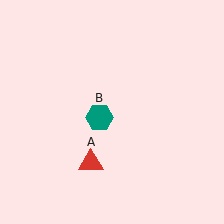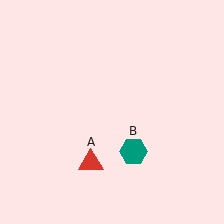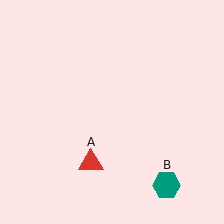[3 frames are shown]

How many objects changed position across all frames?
1 object changed position: teal hexagon (object B).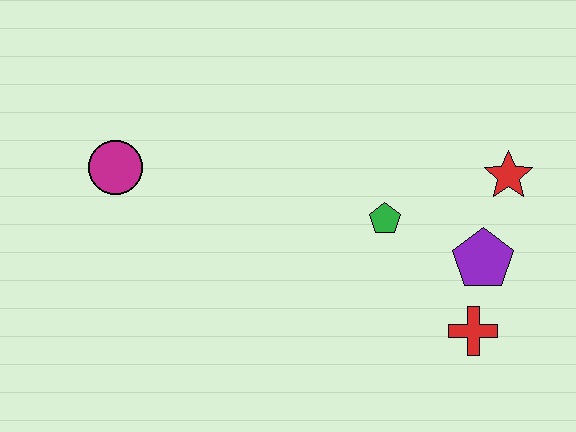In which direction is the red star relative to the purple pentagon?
The red star is above the purple pentagon.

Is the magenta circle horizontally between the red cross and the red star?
No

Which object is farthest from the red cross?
The magenta circle is farthest from the red cross.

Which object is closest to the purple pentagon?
The red cross is closest to the purple pentagon.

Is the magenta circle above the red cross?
Yes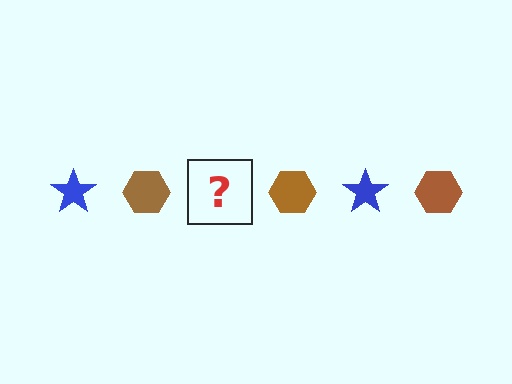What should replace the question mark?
The question mark should be replaced with a blue star.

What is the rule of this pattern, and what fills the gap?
The rule is that the pattern alternates between blue star and brown hexagon. The gap should be filled with a blue star.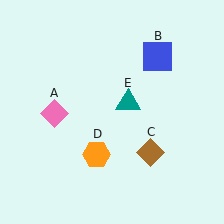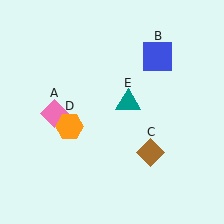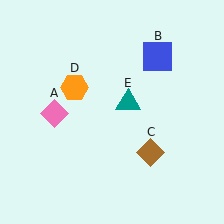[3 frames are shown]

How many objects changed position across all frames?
1 object changed position: orange hexagon (object D).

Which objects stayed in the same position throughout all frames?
Pink diamond (object A) and blue square (object B) and brown diamond (object C) and teal triangle (object E) remained stationary.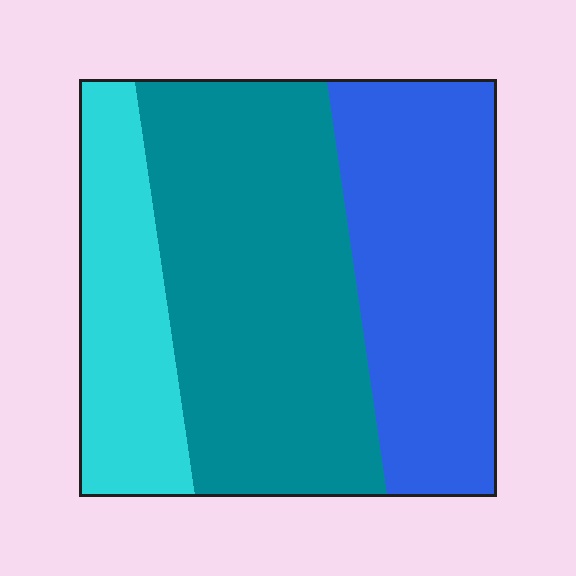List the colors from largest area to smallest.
From largest to smallest: teal, blue, cyan.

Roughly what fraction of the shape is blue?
Blue takes up between a third and a half of the shape.